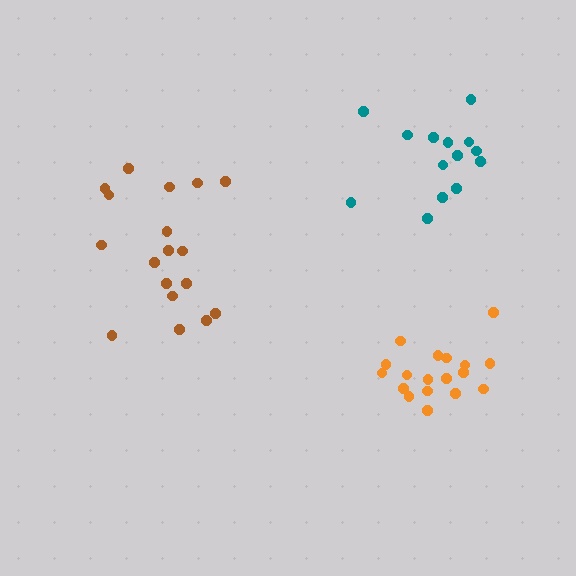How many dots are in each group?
Group 1: 14 dots, Group 2: 18 dots, Group 3: 18 dots (50 total).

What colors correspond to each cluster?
The clusters are colored: teal, orange, brown.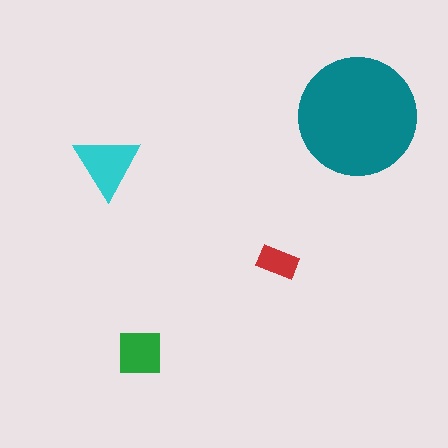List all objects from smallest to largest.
The red rectangle, the green square, the cyan triangle, the teal circle.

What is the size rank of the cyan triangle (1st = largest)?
2nd.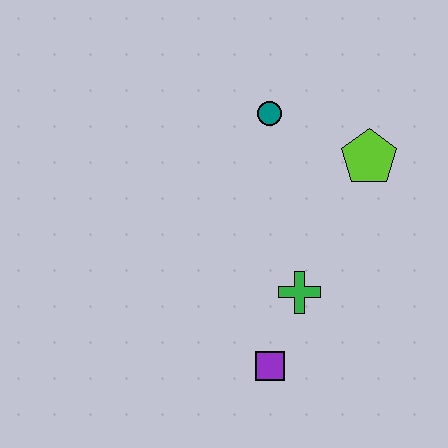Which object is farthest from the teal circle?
The purple square is farthest from the teal circle.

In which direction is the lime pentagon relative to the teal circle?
The lime pentagon is to the right of the teal circle.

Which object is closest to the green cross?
The purple square is closest to the green cross.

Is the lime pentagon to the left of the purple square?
No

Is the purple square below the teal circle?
Yes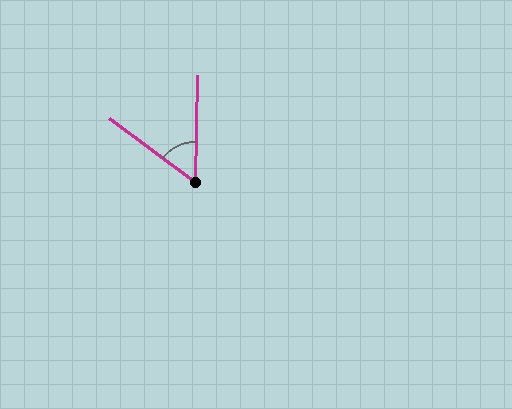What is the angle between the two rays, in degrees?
Approximately 55 degrees.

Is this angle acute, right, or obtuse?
It is acute.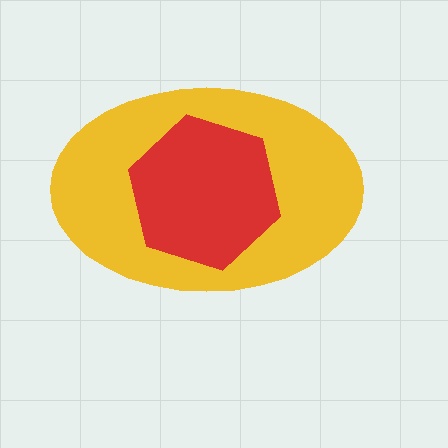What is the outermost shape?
The yellow ellipse.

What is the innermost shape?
The red hexagon.